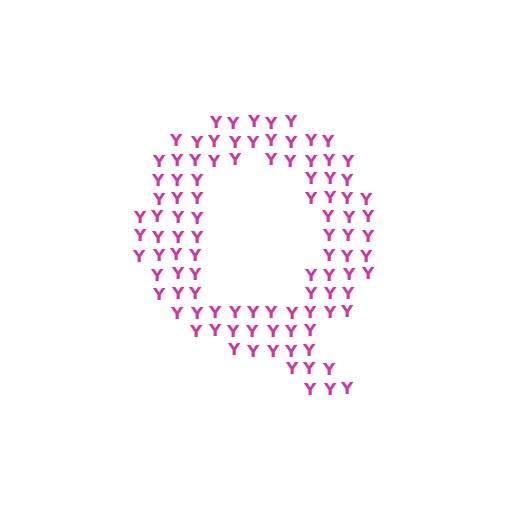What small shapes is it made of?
It is made of small letter Y's.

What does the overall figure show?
The overall figure shows the letter Q.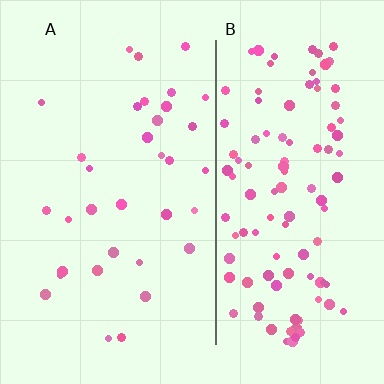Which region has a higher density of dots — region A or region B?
B (the right).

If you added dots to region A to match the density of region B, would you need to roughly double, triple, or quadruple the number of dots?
Approximately triple.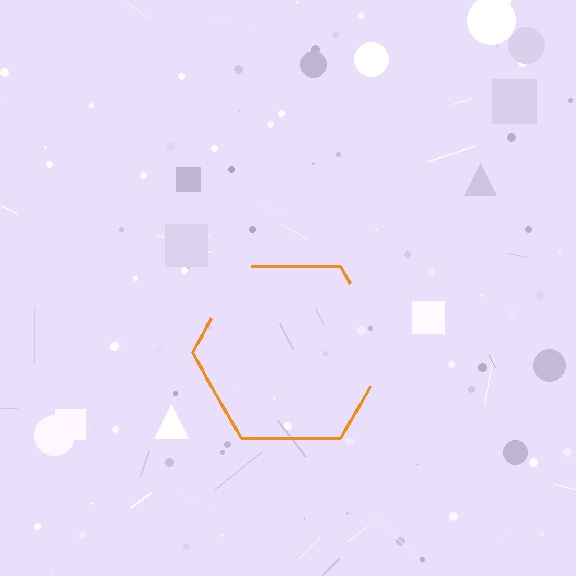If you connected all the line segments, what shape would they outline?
They would outline a hexagon.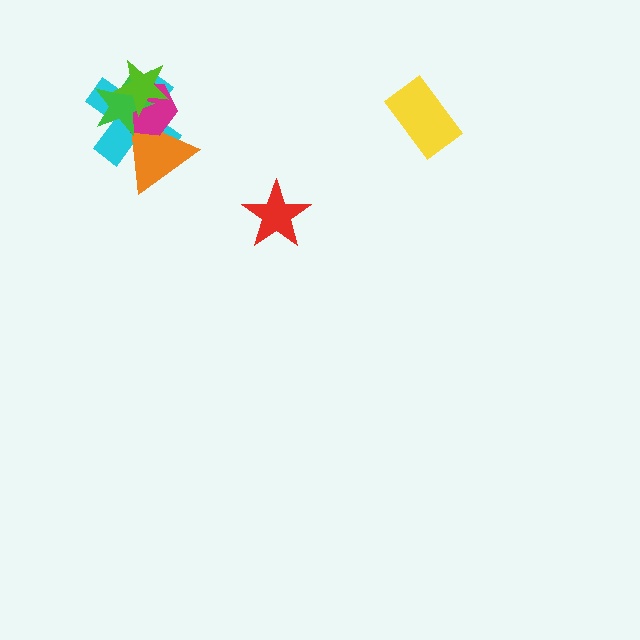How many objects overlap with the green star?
4 objects overlap with the green star.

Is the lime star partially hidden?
No, no other shape covers it.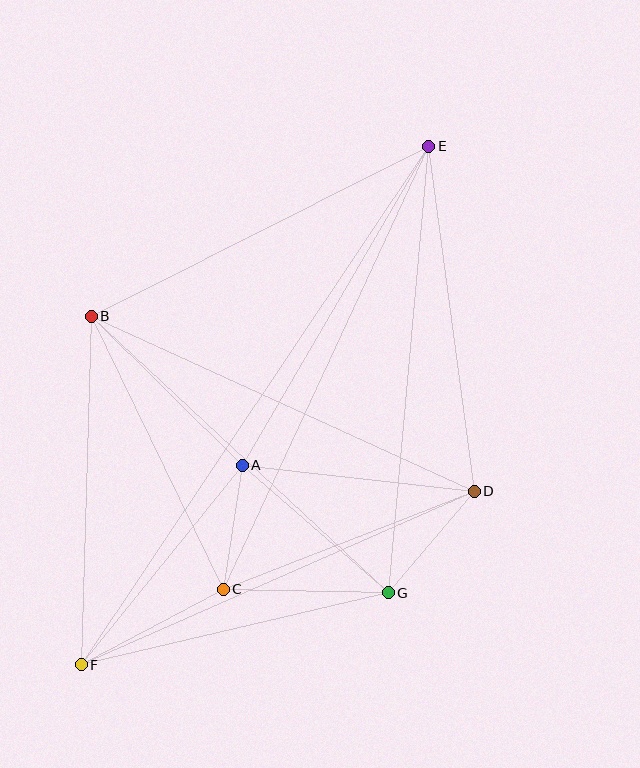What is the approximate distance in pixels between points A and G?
The distance between A and G is approximately 194 pixels.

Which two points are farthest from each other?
Points E and F are farthest from each other.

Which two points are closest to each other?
Points A and C are closest to each other.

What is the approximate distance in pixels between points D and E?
The distance between D and E is approximately 348 pixels.